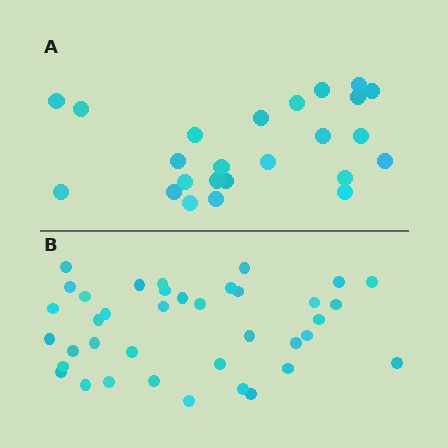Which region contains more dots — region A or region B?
Region B (the bottom region) has more dots.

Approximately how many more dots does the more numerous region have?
Region B has approximately 15 more dots than region A.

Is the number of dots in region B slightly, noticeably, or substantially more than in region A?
Region B has substantially more. The ratio is roughly 1.6 to 1.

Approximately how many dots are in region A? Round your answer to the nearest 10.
About 20 dots. (The exact count is 24, which rounds to 20.)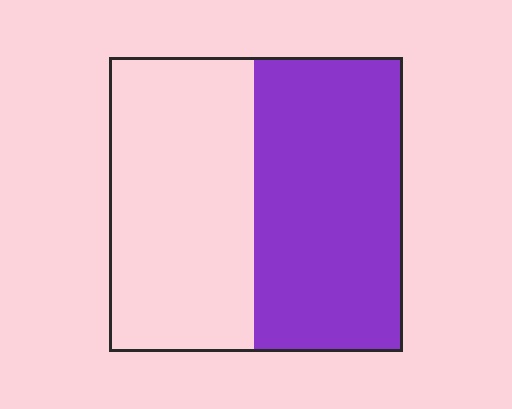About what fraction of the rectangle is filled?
About one half (1/2).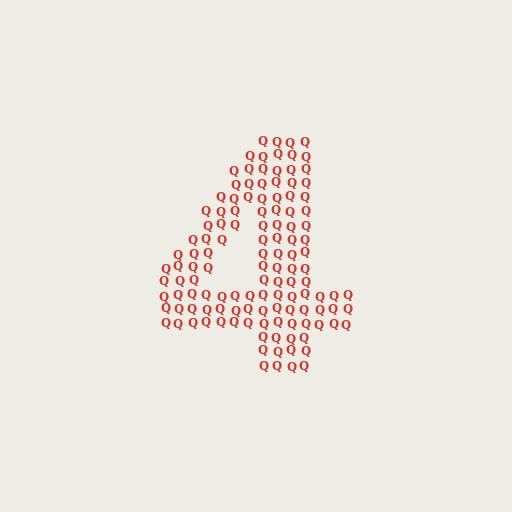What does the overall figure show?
The overall figure shows the digit 4.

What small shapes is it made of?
It is made of small letter Q's.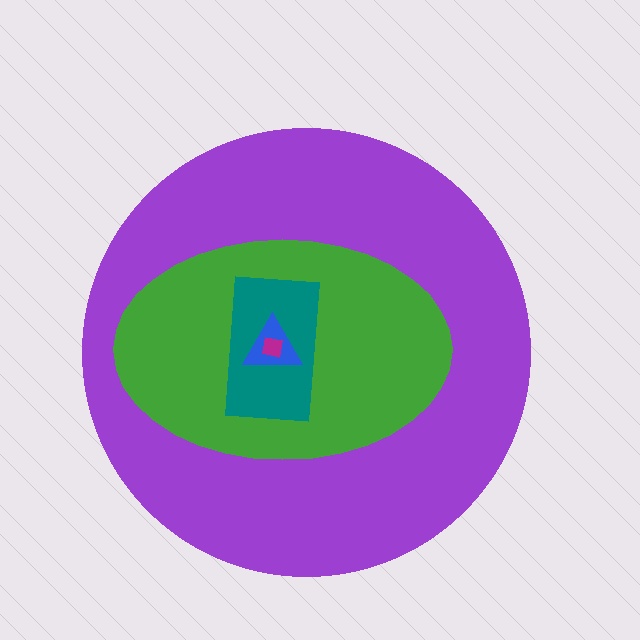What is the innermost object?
The magenta square.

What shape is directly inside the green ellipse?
The teal rectangle.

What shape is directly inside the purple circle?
The green ellipse.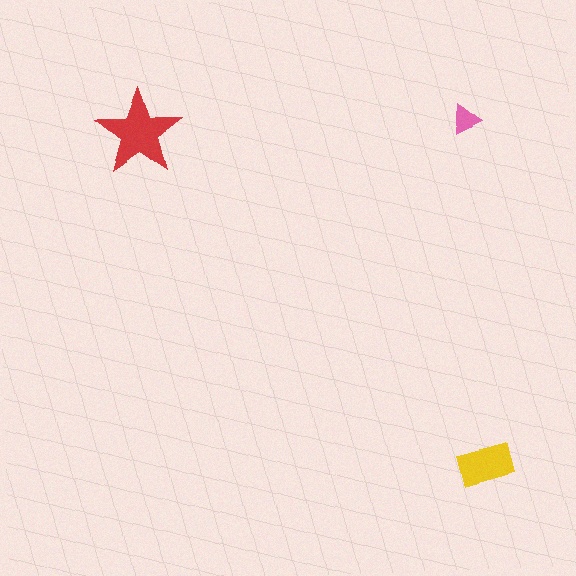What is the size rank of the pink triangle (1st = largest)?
3rd.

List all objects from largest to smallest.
The red star, the yellow rectangle, the pink triangle.